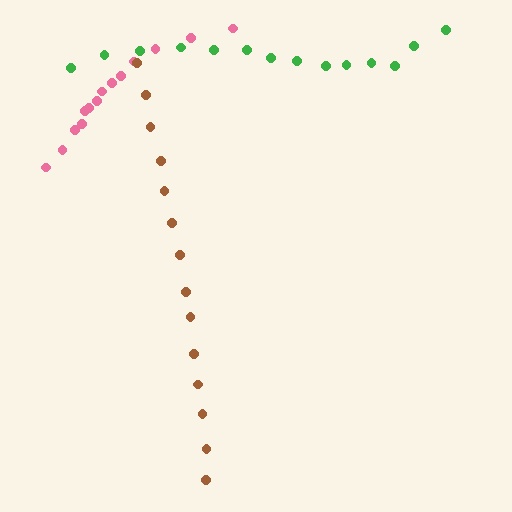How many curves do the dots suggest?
There are 3 distinct paths.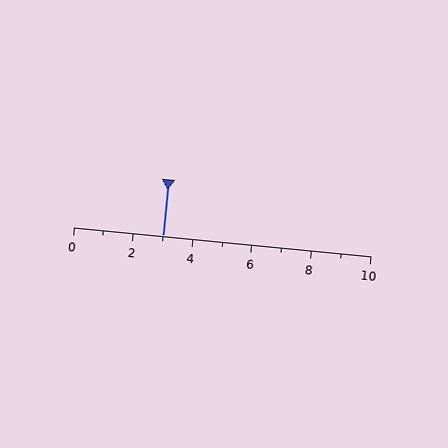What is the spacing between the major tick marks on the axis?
The major ticks are spaced 2 apart.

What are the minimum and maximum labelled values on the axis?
The axis runs from 0 to 10.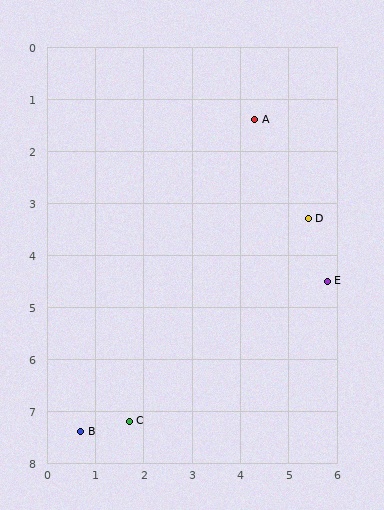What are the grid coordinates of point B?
Point B is at approximately (0.7, 7.4).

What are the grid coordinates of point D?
Point D is at approximately (5.4, 3.3).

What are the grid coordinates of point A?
Point A is at approximately (4.3, 1.4).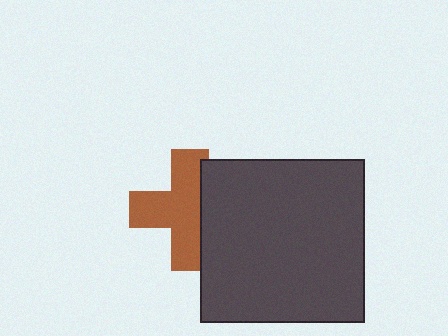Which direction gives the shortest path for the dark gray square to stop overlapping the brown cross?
Moving right gives the shortest separation.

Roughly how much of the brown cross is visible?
Most of it is visible (roughly 66%).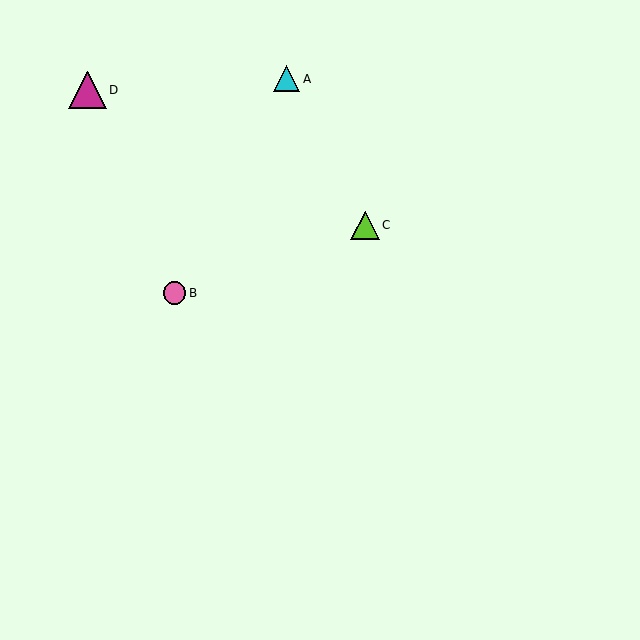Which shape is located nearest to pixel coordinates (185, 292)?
The pink circle (labeled B) at (174, 293) is nearest to that location.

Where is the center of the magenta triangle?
The center of the magenta triangle is at (88, 90).